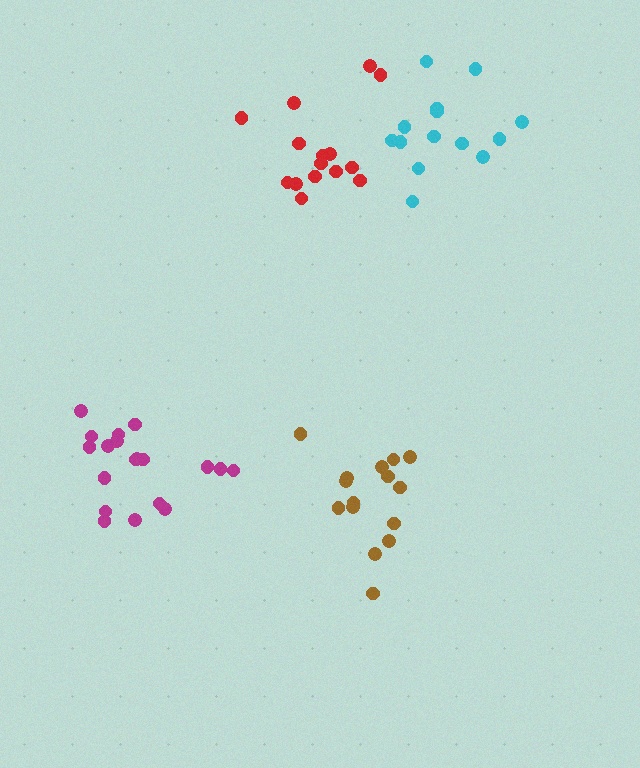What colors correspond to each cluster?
The clusters are colored: red, cyan, magenta, brown.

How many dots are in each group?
Group 1: 15 dots, Group 2: 14 dots, Group 3: 19 dots, Group 4: 15 dots (63 total).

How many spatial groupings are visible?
There are 4 spatial groupings.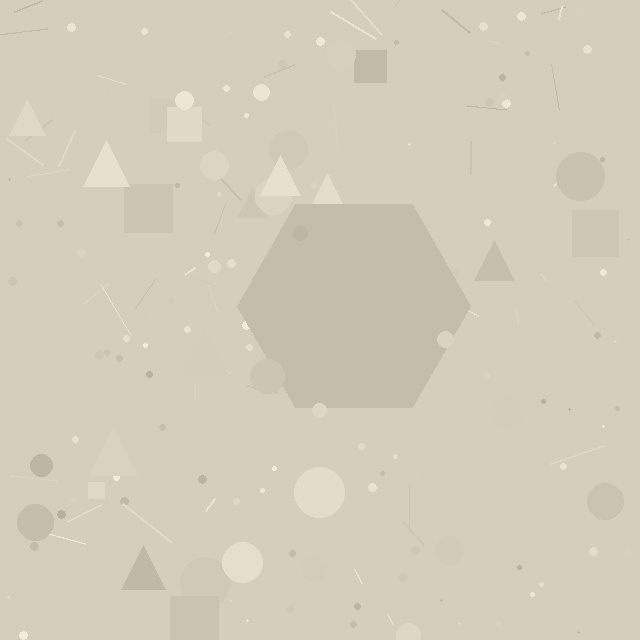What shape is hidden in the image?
A hexagon is hidden in the image.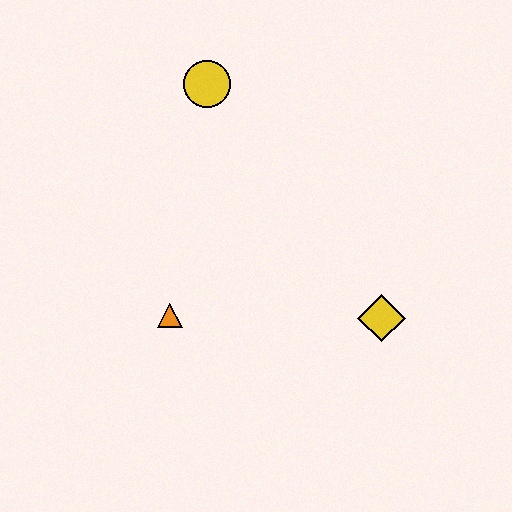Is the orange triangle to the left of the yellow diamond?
Yes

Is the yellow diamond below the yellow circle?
Yes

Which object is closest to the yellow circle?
The orange triangle is closest to the yellow circle.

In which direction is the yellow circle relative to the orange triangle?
The yellow circle is above the orange triangle.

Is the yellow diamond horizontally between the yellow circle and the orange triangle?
No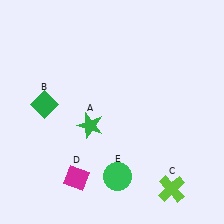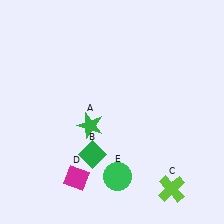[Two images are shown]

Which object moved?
The green diamond (B) moved down.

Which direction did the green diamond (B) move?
The green diamond (B) moved down.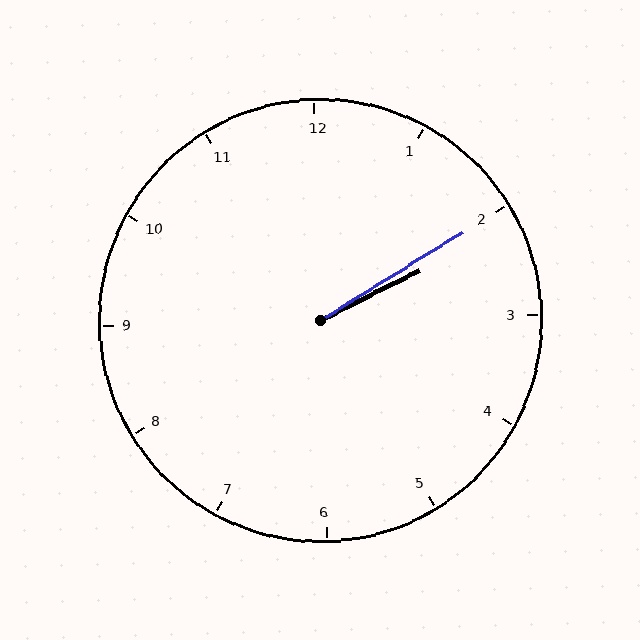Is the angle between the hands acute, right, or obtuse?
It is acute.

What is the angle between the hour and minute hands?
Approximately 5 degrees.